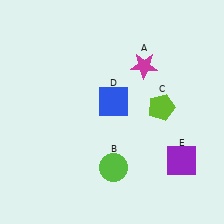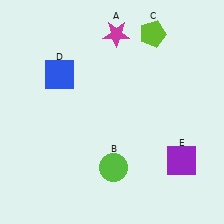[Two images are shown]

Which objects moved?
The objects that moved are: the magenta star (A), the lime pentagon (C), the blue square (D).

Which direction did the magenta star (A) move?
The magenta star (A) moved up.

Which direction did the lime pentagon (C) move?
The lime pentagon (C) moved up.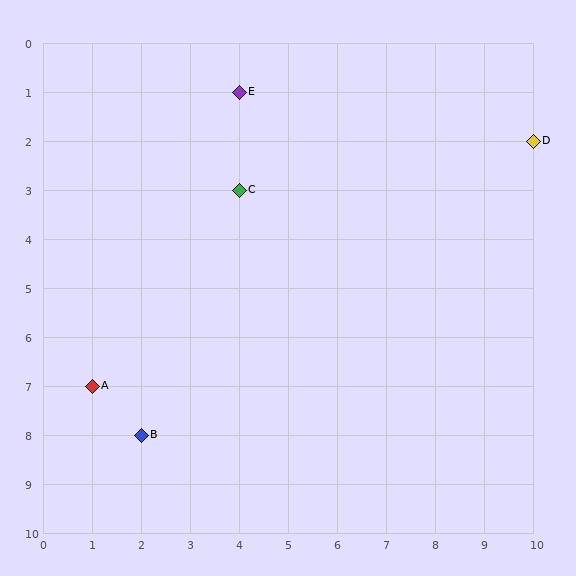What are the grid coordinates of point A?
Point A is at grid coordinates (1, 7).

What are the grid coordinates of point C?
Point C is at grid coordinates (4, 3).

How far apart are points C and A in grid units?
Points C and A are 3 columns and 4 rows apart (about 5.0 grid units diagonally).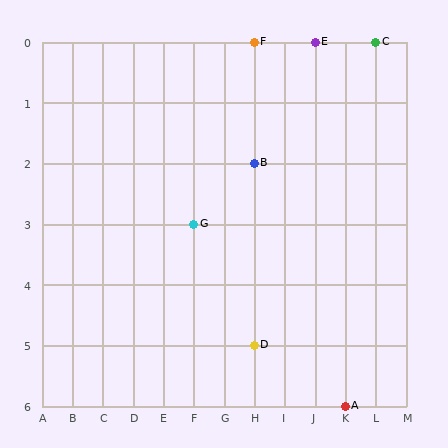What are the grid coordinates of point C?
Point C is at grid coordinates (L, 0).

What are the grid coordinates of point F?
Point F is at grid coordinates (H, 0).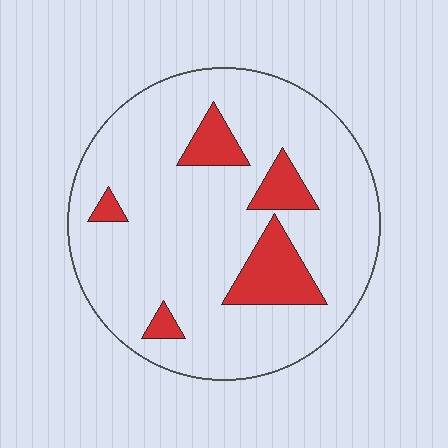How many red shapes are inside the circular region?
5.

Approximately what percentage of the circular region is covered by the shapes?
Approximately 15%.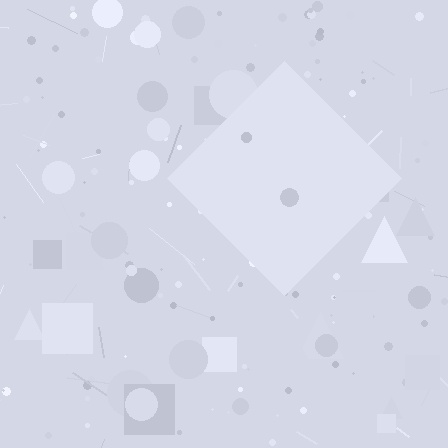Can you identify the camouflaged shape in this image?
The camouflaged shape is a diamond.